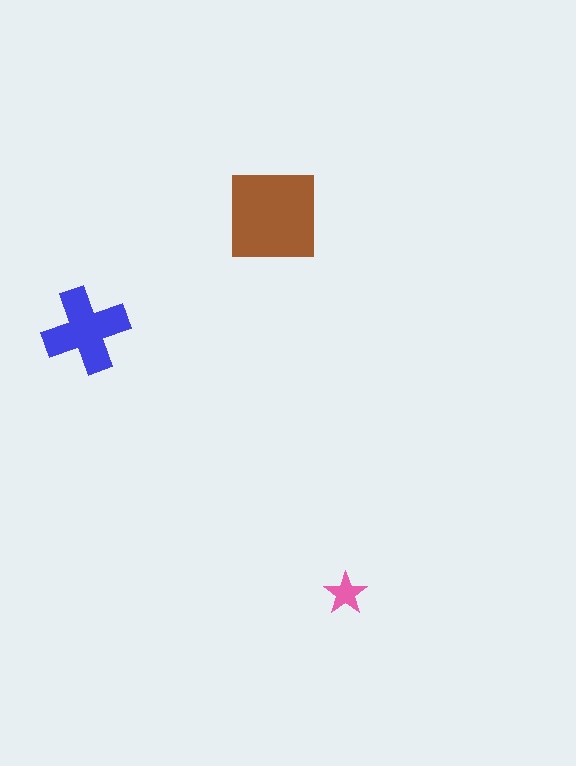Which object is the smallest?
The pink star.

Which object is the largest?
The brown square.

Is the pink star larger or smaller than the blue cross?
Smaller.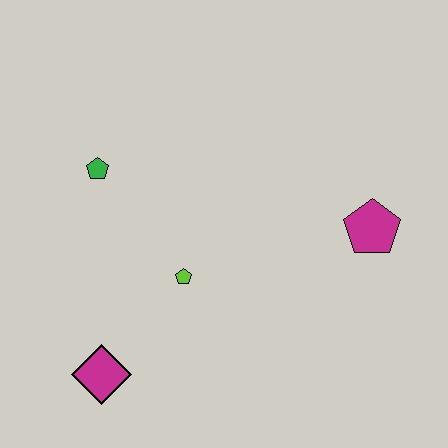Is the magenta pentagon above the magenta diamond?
Yes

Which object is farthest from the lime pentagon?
The magenta pentagon is farthest from the lime pentagon.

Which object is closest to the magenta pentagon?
The lime pentagon is closest to the magenta pentagon.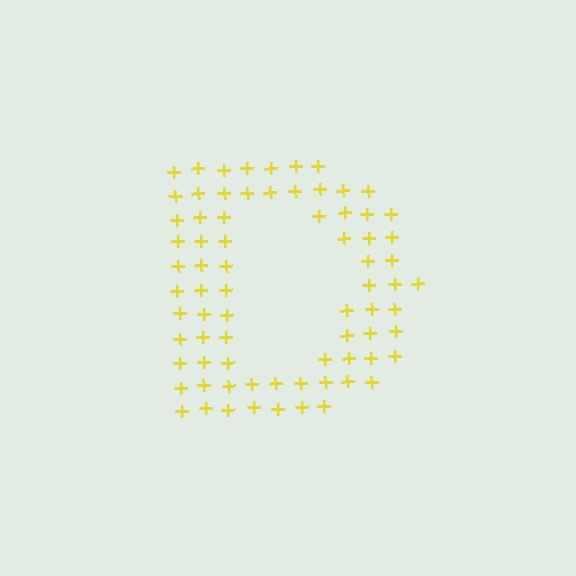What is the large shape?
The large shape is the letter D.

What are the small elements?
The small elements are plus signs.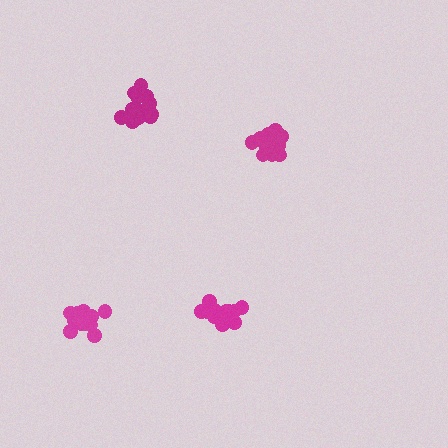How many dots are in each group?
Group 1: 14 dots, Group 2: 15 dots, Group 3: 15 dots, Group 4: 17 dots (61 total).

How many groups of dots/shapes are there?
There are 4 groups.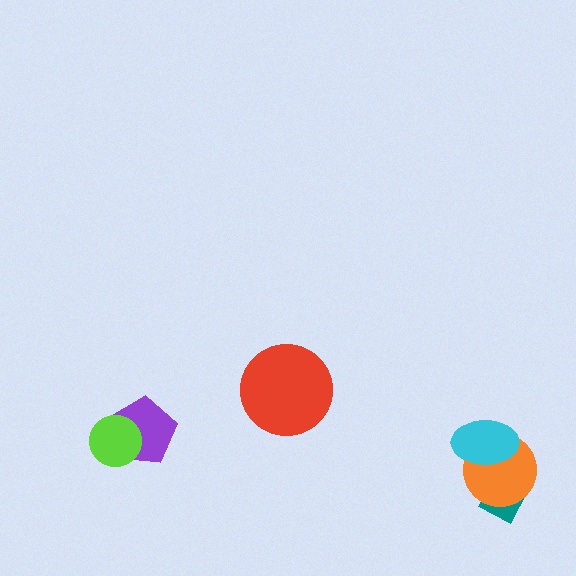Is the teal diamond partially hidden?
Yes, it is partially covered by another shape.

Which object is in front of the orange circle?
The cyan ellipse is in front of the orange circle.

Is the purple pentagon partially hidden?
Yes, it is partially covered by another shape.